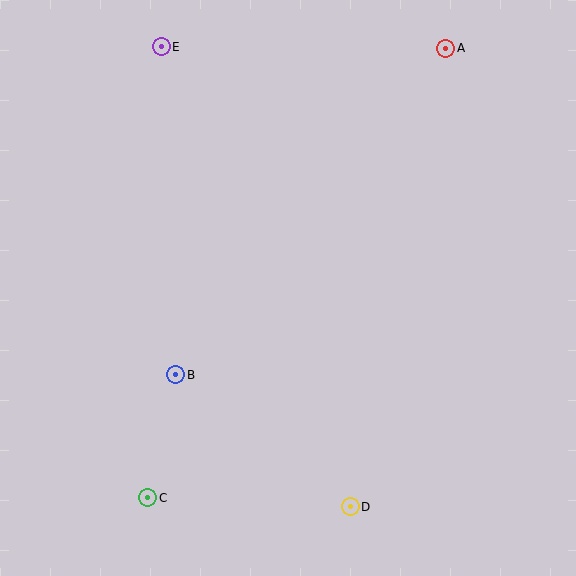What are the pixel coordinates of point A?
Point A is at (446, 48).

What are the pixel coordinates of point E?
Point E is at (161, 47).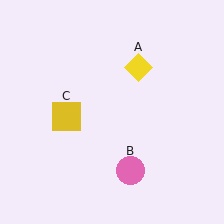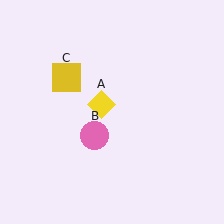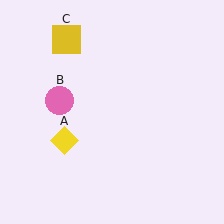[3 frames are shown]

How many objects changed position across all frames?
3 objects changed position: yellow diamond (object A), pink circle (object B), yellow square (object C).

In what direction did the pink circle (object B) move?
The pink circle (object B) moved up and to the left.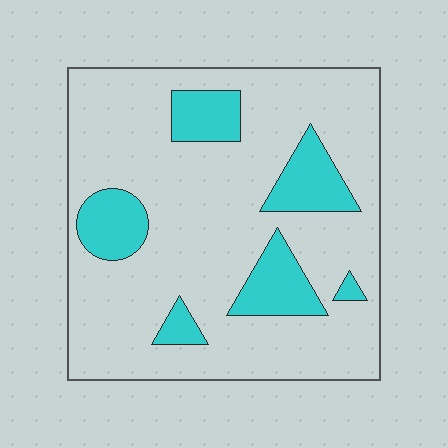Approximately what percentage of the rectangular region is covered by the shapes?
Approximately 20%.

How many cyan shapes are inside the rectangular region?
6.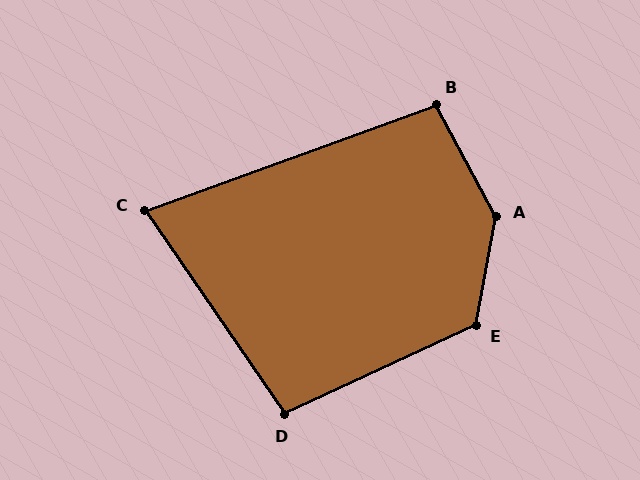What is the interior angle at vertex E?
Approximately 126 degrees (obtuse).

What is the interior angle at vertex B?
Approximately 99 degrees (obtuse).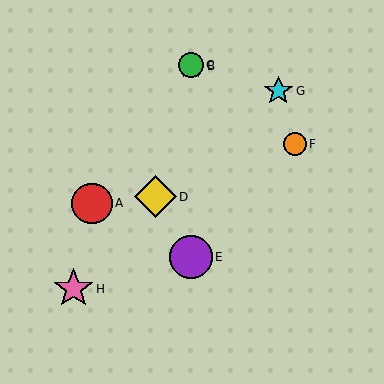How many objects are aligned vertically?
3 objects (B, C, E) are aligned vertically.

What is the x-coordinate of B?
Object B is at x≈191.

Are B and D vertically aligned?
No, B is at x≈191 and D is at x≈155.